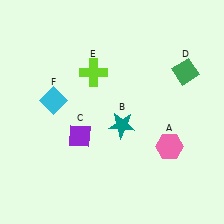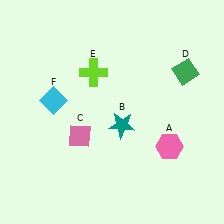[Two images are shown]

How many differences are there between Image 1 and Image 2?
There is 1 difference between the two images.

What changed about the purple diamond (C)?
In Image 1, C is purple. In Image 2, it changed to pink.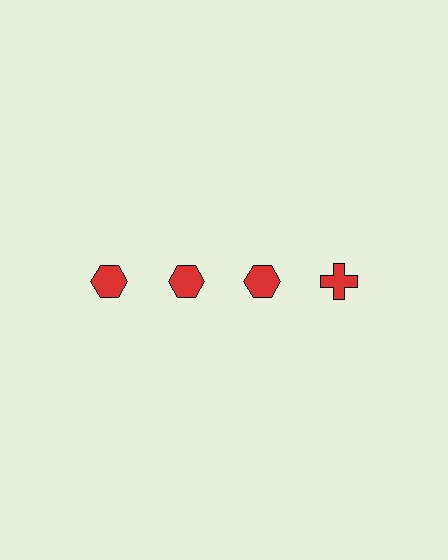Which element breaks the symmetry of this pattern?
The red cross in the top row, second from right column breaks the symmetry. All other shapes are red hexagons.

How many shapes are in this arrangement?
There are 4 shapes arranged in a grid pattern.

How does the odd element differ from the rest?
It has a different shape: cross instead of hexagon.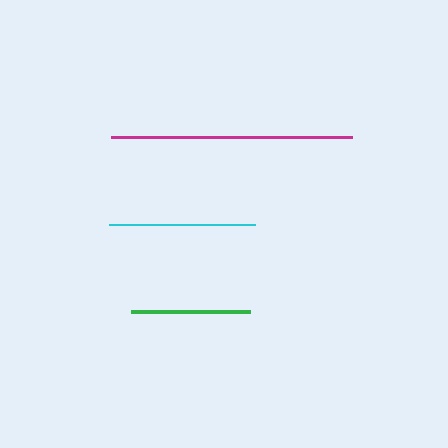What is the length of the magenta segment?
The magenta segment is approximately 240 pixels long.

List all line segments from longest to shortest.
From longest to shortest: magenta, cyan, green.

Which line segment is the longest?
The magenta line is the longest at approximately 240 pixels.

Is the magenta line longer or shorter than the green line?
The magenta line is longer than the green line.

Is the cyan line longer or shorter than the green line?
The cyan line is longer than the green line.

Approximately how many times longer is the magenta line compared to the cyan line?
The magenta line is approximately 1.7 times the length of the cyan line.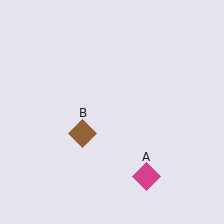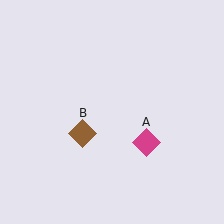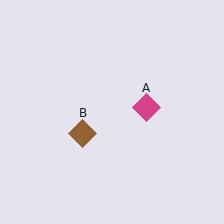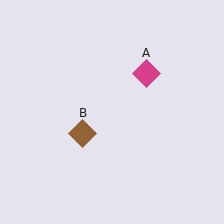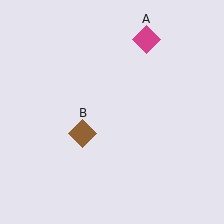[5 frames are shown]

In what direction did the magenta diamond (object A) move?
The magenta diamond (object A) moved up.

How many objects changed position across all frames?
1 object changed position: magenta diamond (object A).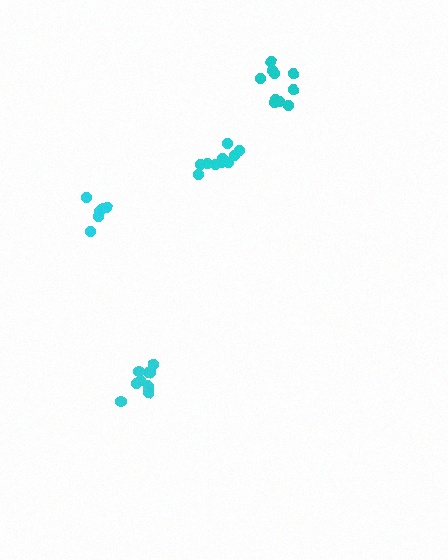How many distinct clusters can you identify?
There are 4 distinct clusters.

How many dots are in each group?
Group 1: 11 dots, Group 2: 11 dots, Group 3: 6 dots, Group 4: 10 dots (38 total).